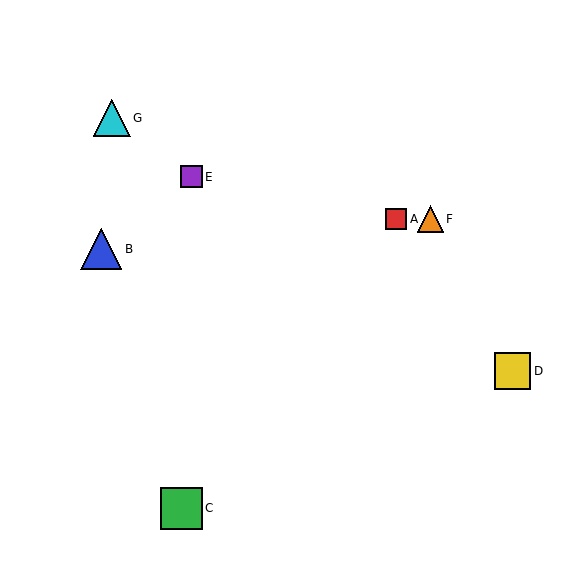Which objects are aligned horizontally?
Objects A, F are aligned horizontally.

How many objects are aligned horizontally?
2 objects (A, F) are aligned horizontally.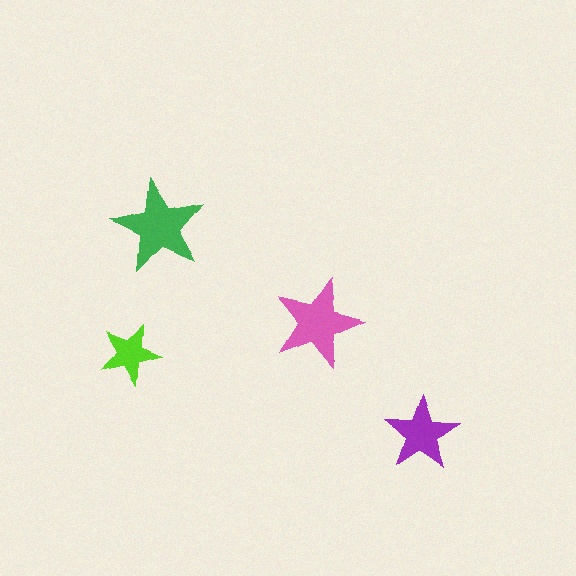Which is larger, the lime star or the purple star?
The purple one.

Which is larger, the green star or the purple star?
The green one.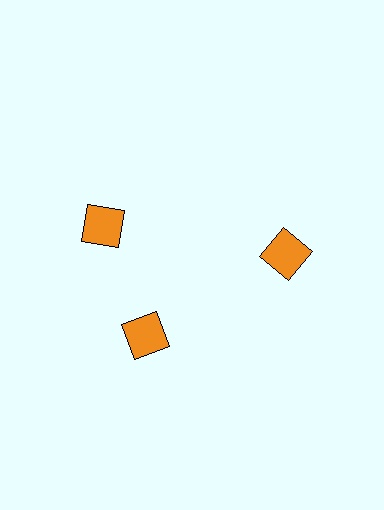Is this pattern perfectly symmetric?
No. The 3 orange squares are arranged in a ring, but one element near the 11 o'clock position is rotated out of alignment along the ring, breaking the 3-fold rotational symmetry.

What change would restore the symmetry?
The symmetry would be restored by rotating it back into even spacing with its neighbors so that all 3 squares sit at equal angles and equal distance from the center.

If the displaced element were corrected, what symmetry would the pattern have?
It would have 3-fold rotational symmetry — the pattern would map onto itself every 120 degrees.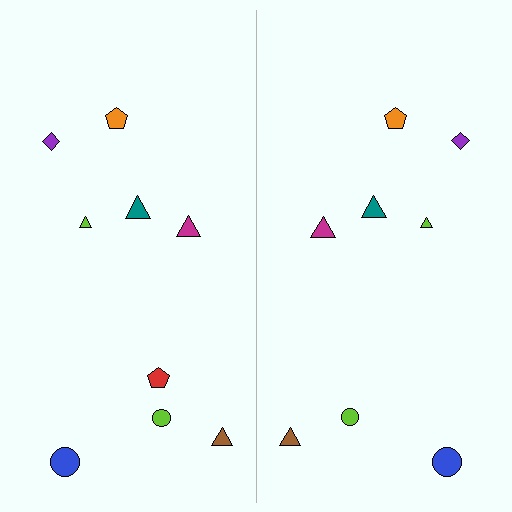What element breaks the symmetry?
A red pentagon is missing from the right side.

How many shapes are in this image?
There are 17 shapes in this image.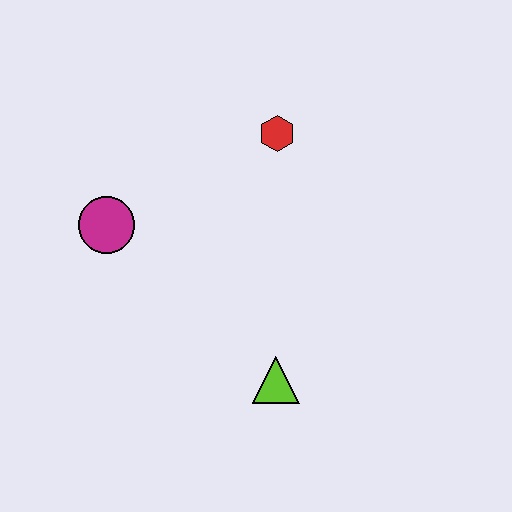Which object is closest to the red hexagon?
The magenta circle is closest to the red hexagon.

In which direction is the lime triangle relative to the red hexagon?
The lime triangle is below the red hexagon.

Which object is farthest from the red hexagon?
The lime triangle is farthest from the red hexagon.